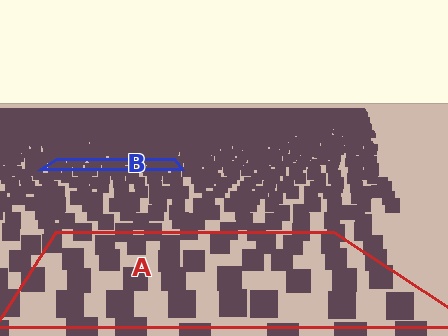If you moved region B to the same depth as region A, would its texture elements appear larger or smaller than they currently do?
They would appear larger. At a closer depth, the same texture elements are projected at a bigger on-screen size.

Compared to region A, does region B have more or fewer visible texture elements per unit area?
Region B has more texture elements per unit area — they are packed more densely because it is farther away.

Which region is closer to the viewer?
Region A is closer. The texture elements there are larger and more spread out.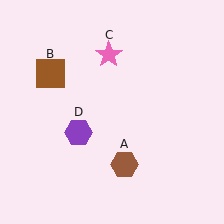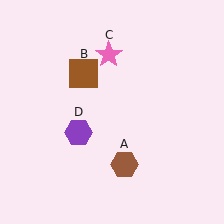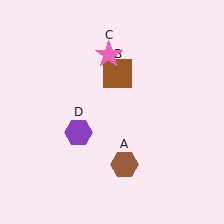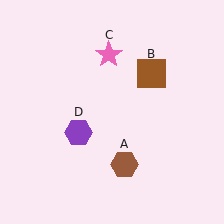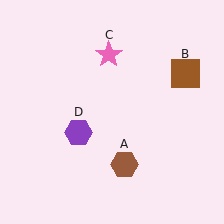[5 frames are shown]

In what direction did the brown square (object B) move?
The brown square (object B) moved right.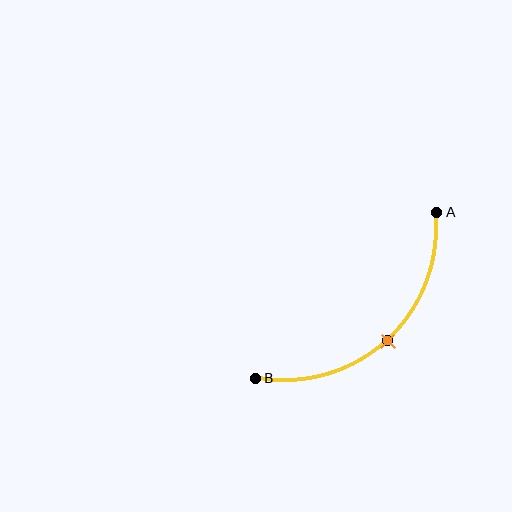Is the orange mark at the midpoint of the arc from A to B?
Yes. The orange mark lies on the arc at equal arc-length from both A and B — it is the arc midpoint.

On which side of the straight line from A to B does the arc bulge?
The arc bulges below and to the right of the straight line connecting A and B.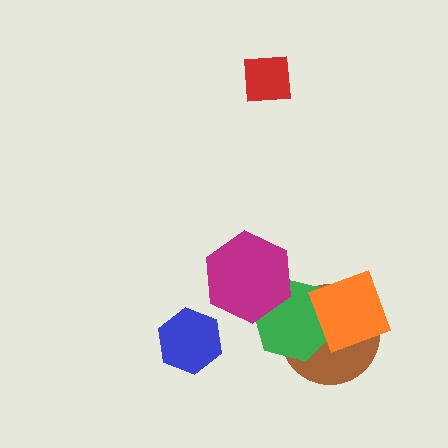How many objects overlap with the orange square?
2 objects overlap with the orange square.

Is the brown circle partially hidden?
Yes, it is partially covered by another shape.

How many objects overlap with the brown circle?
2 objects overlap with the brown circle.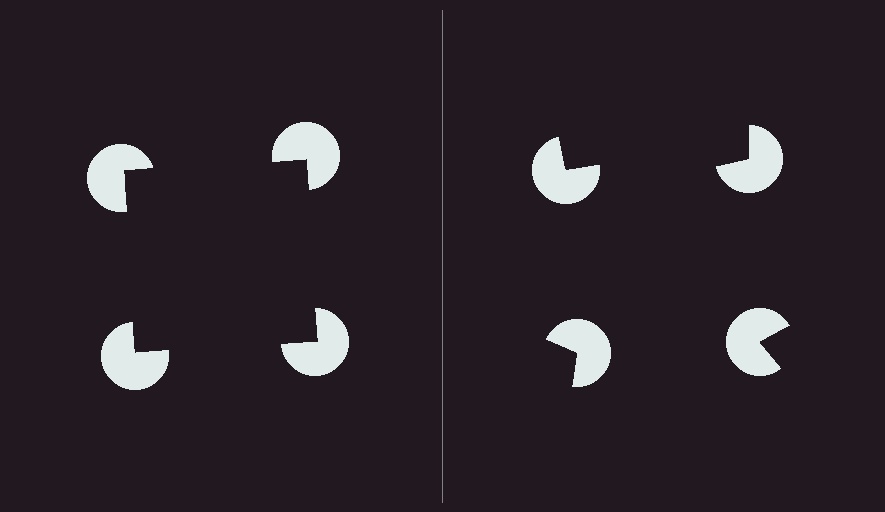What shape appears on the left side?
An illusory square.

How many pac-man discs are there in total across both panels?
8 — 4 on each side.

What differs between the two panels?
The pac-man discs are positioned identically on both sides; only the wedge orientations differ. On the left they align to a square; on the right they are misaligned.